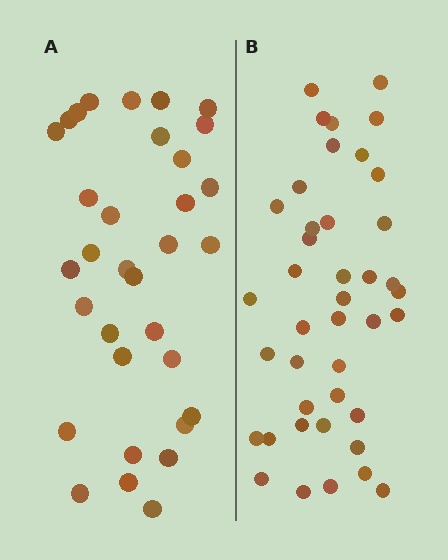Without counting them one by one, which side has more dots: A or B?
Region B (the right region) has more dots.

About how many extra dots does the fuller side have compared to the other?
Region B has roughly 8 or so more dots than region A.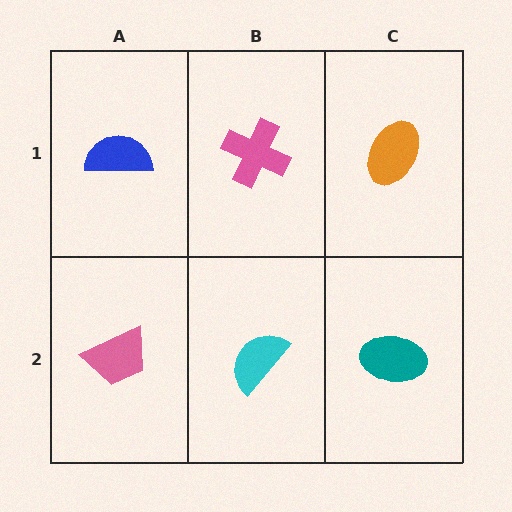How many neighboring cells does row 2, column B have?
3.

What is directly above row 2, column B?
A pink cross.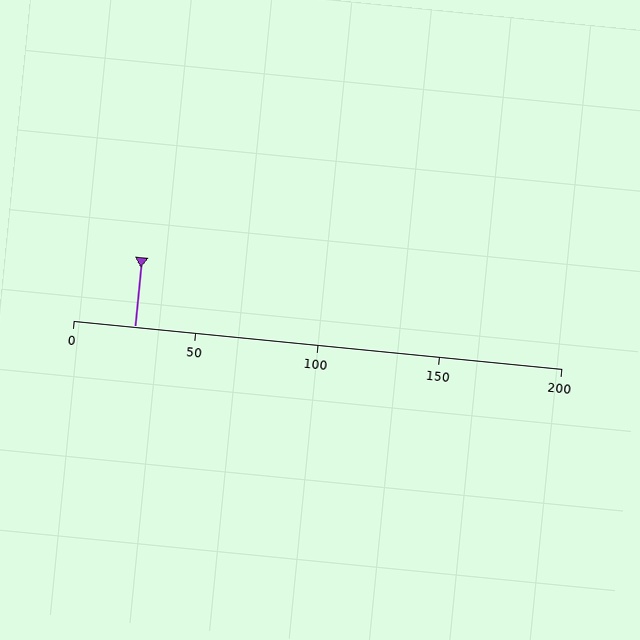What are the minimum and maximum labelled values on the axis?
The axis runs from 0 to 200.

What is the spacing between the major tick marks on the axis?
The major ticks are spaced 50 apart.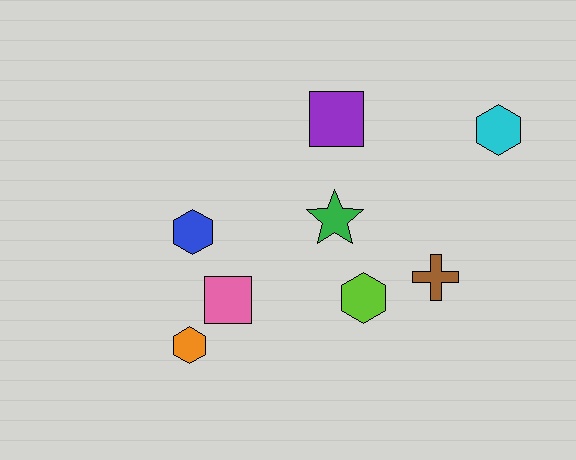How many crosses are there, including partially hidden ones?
There is 1 cross.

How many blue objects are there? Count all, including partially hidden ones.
There is 1 blue object.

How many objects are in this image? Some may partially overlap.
There are 8 objects.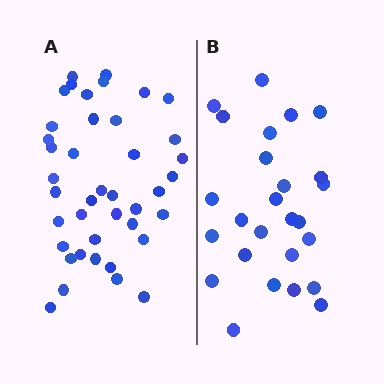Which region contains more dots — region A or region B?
Region A (the left region) has more dots.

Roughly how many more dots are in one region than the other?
Region A has approximately 15 more dots than region B.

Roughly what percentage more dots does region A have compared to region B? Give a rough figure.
About 60% more.